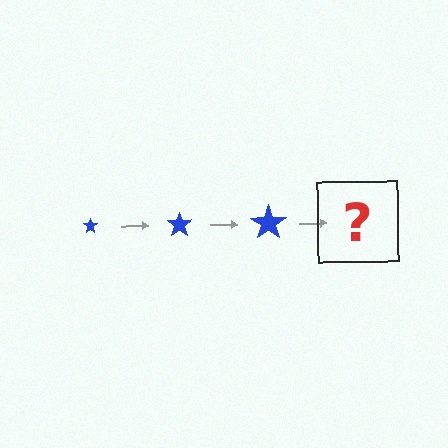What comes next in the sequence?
The next element should be a blue star, larger than the previous one.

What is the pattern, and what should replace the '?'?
The pattern is that the star gets progressively larger each step. The '?' should be a blue star, larger than the previous one.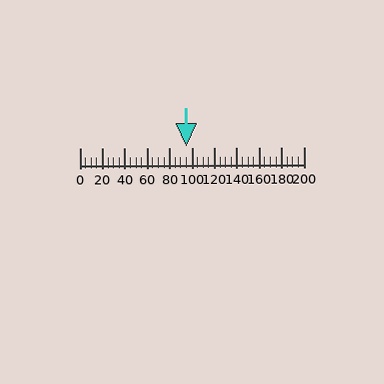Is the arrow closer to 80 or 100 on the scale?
The arrow is closer to 100.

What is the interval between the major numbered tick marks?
The major tick marks are spaced 20 units apart.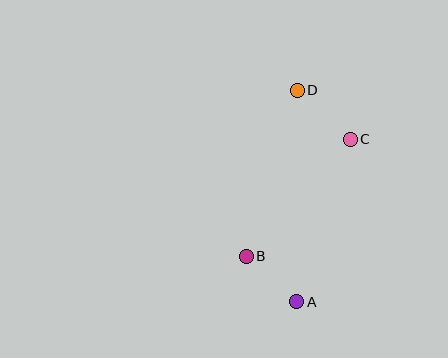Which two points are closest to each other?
Points A and B are closest to each other.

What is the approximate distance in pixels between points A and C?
The distance between A and C is approximately 171 pixels.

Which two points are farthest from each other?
Points A and D are farthest from each other.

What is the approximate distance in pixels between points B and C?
The distance between B and C is approximately 157 pixels.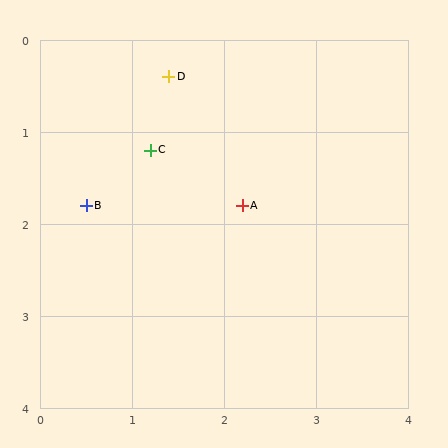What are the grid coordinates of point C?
Point C is at approximately (1.2, 1.2).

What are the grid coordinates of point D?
Point D is at approximately (1.4, 0.4).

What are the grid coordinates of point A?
Point A is at approximately (2.2, 1.8).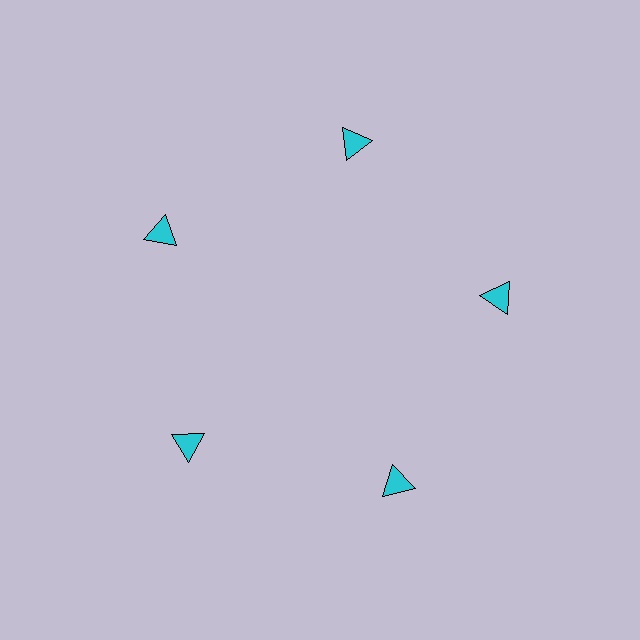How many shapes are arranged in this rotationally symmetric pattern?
There are 5 shapes, arranged in 5 groups of 1.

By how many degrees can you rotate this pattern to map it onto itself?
The pattern maps onto itself every 72 degrees of rotation.